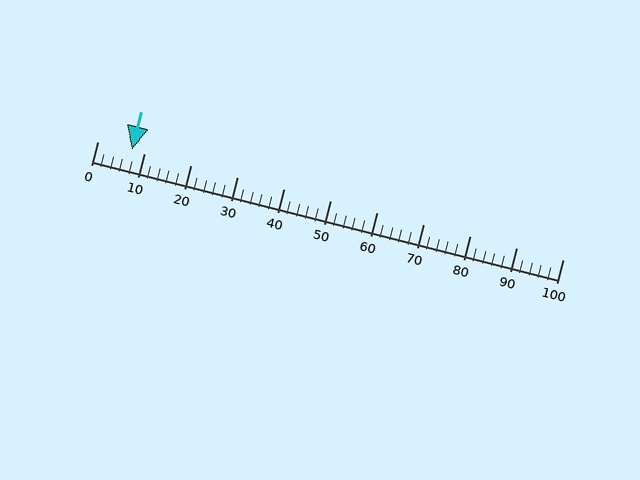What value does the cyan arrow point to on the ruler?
The cyan arrow points to approximately 7.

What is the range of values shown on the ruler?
The ruler shows values from 0 to 100.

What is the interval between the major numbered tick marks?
The major tick marks are spaced 10 units apart.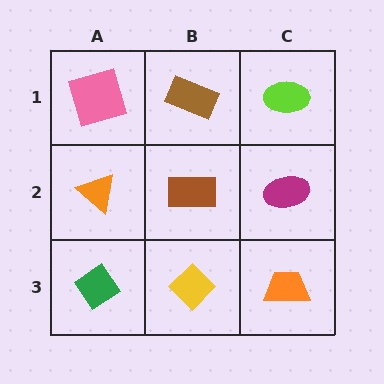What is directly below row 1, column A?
An orange triangle.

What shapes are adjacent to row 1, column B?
A brown rectangle (row 2, column B), a pink square (row 1, column A), a lime ellipse (row 1, column C).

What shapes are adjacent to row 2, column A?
A pink square (row 1, column A), a green diamond (row 3, column A), a brown rectangle (row 2, column B).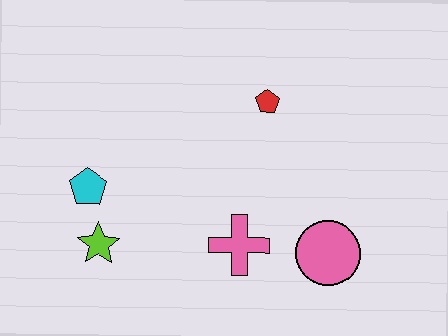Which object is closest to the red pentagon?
The pink cross is closest to the red pentagon.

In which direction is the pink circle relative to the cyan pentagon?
The pink circle is to the right of the cyan pentagon.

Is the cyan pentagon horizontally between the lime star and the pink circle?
No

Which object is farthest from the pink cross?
The cyan pentagon is farthest from the pink cross.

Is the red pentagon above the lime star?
Yes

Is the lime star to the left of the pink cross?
Yes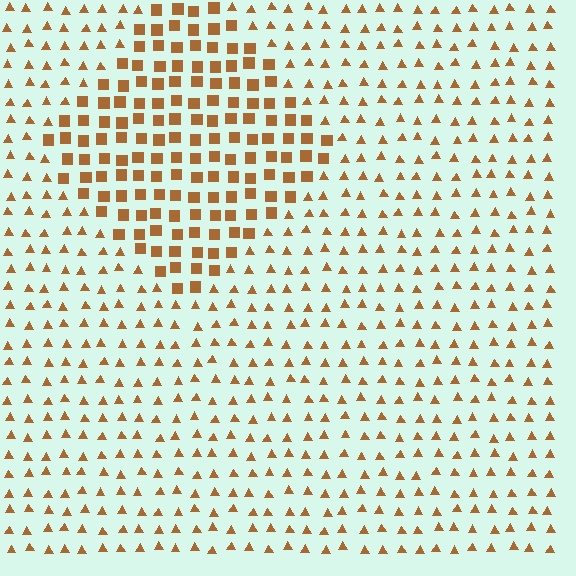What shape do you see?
I see a diamond.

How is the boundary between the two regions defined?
The boundary is defined by a change in element shape: squares inside vs. triangles outside. All elements share the same color and spacing.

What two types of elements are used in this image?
The image uses squares inside the diamond region and triangles outside it.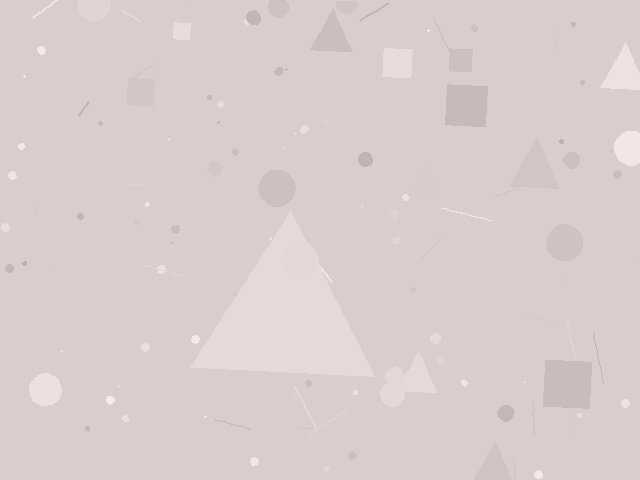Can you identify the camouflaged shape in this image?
The camouflaged shape is a triangle.